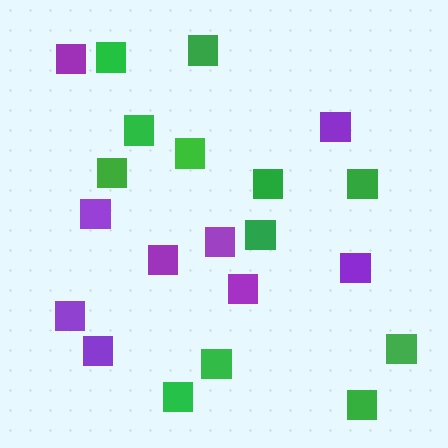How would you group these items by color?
There are 2 groups: one group of purple squares (9) and one group of green squares (12).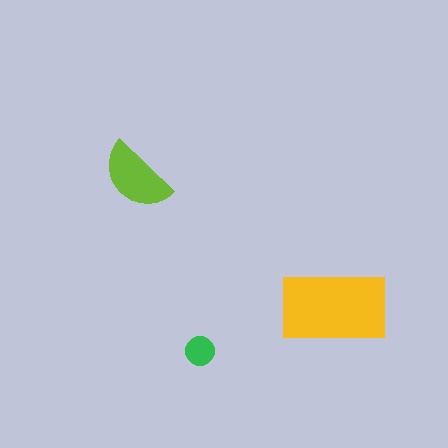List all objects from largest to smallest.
The yellow rectangle, the lime semicircle, the green circle.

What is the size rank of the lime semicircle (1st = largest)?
2nd.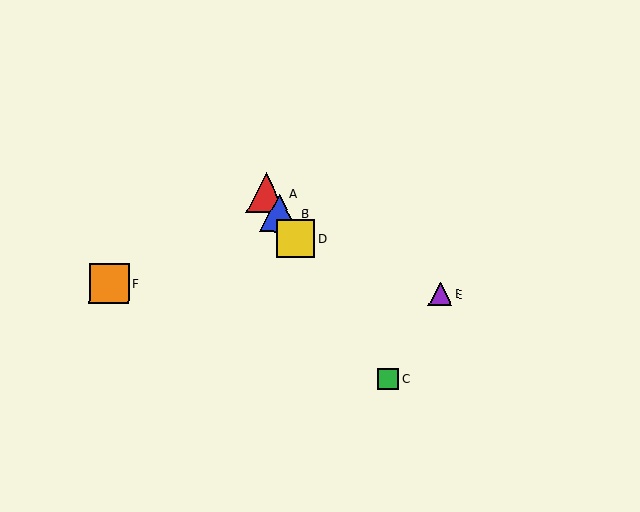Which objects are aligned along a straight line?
Objects A, B, C, D are aligned along a straight line.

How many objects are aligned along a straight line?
4 objects (A, B, C, D) are aligned along a straight line.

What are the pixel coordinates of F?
Object F is at (109, 283).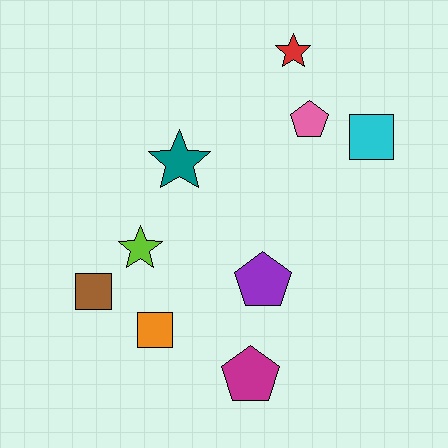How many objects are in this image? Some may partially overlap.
There are 9 objects.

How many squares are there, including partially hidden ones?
There are 3 squares.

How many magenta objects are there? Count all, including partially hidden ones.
There is 1 magenta object.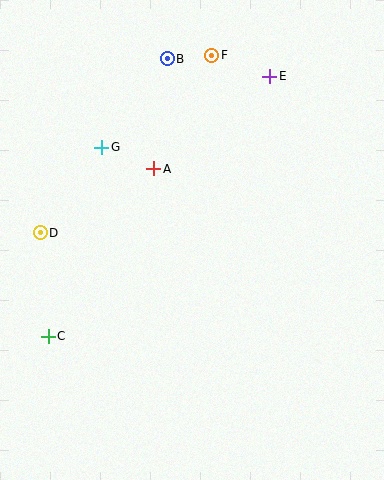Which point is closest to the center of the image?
Point A at (154, 169) is closest to the center.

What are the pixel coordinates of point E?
Point E is at (270, 76).